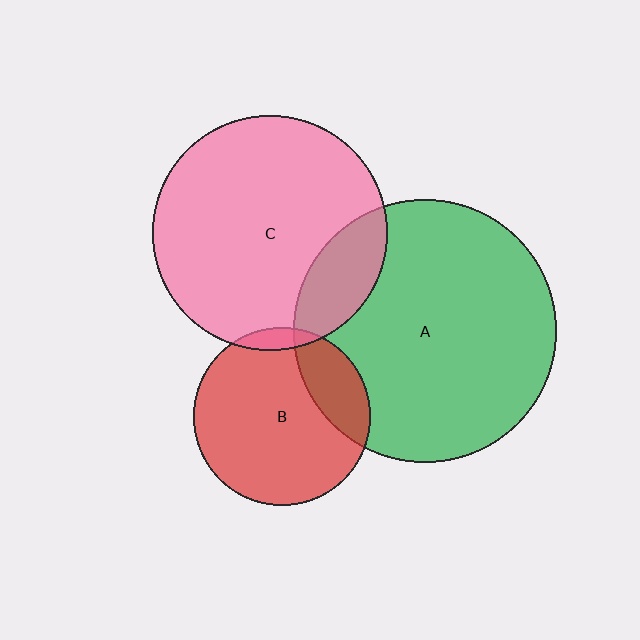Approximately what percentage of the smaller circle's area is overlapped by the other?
Approximately 20%.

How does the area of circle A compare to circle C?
Approximately 1.3 times.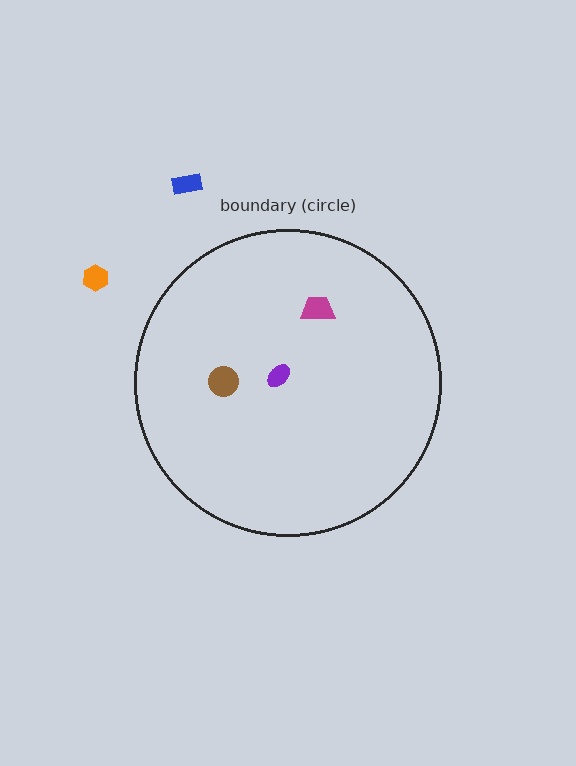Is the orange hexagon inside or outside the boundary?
Outside.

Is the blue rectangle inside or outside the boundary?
Outside.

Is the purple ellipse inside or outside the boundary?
Inside.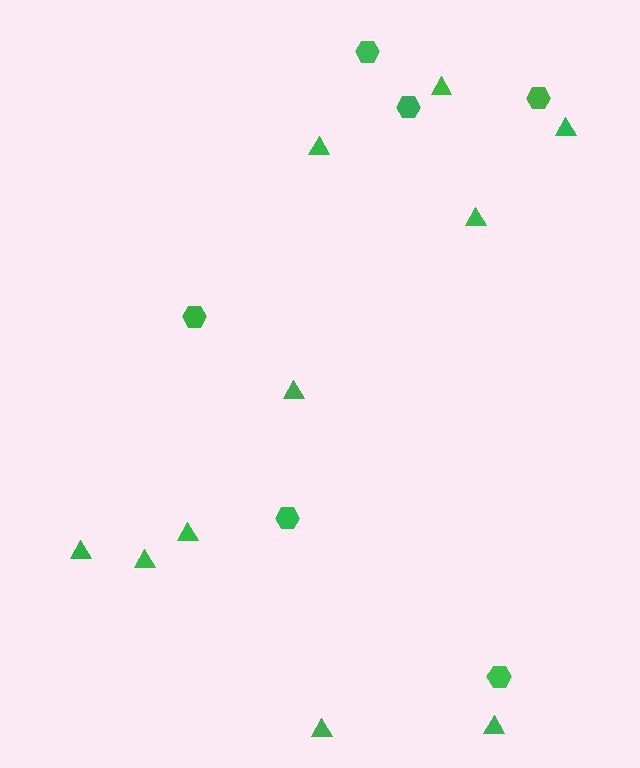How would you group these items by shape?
There are 2 groups: one group of hexagons (6) and one group of triangles (10).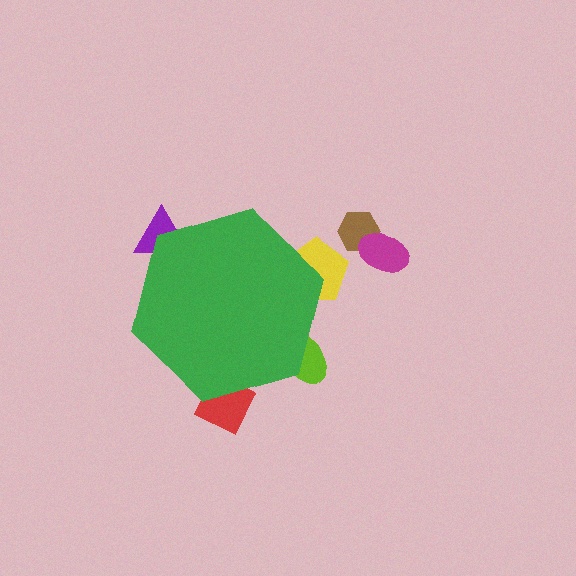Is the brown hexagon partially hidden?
No, the brown hexagon is fully visible.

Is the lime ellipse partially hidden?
Yes, the lime ellipse is partially hidden behind the green hexagon.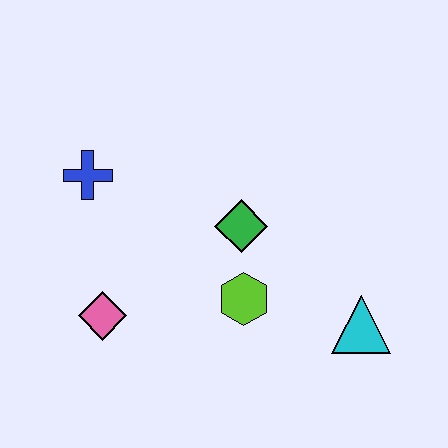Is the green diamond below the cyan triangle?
No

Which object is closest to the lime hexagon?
The green diamond is closest to the lime hexagon.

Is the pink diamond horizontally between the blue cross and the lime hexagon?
Yes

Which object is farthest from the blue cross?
The cyan triangle is farthest from the blue cross.